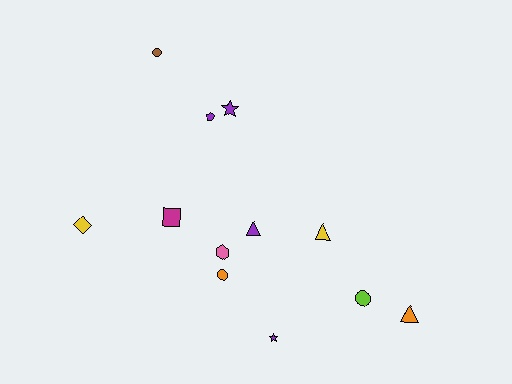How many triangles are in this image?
There are 3 triangles.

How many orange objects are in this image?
There are 2 orange objects.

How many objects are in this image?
There are 12 objects.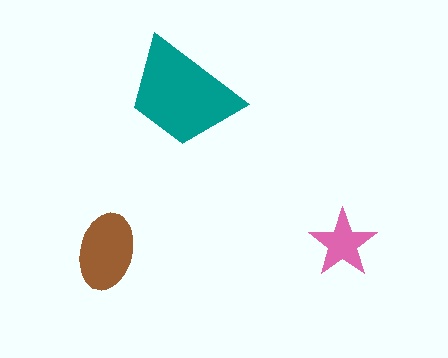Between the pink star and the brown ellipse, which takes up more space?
The brown ellipse.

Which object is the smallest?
The pink star.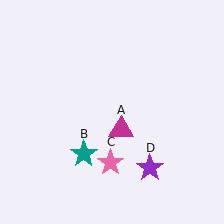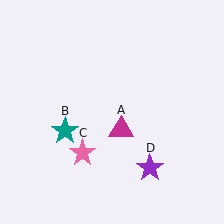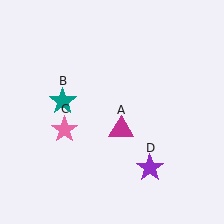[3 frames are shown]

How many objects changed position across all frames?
2 objects changed position: teal star (object B), pink star (object C).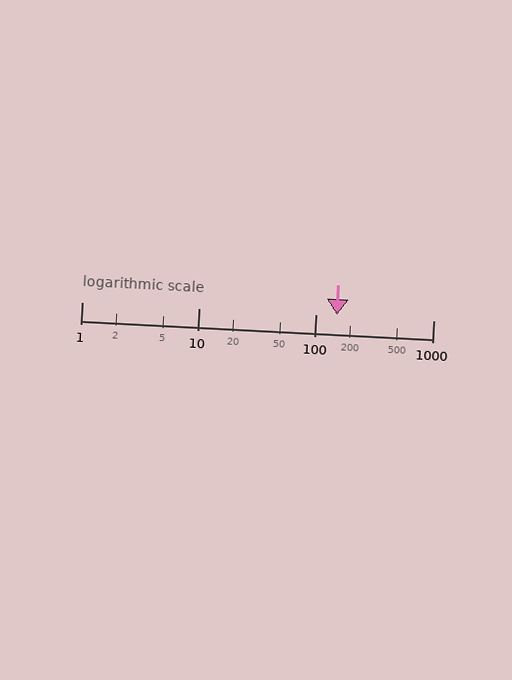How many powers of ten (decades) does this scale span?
The scale spans 3 decades, from 1 to 1000.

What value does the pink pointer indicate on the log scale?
The pointer indicates approximately 150.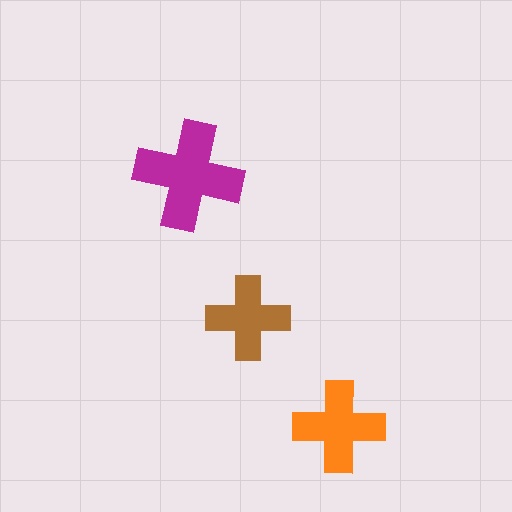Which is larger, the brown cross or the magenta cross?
The magenta one.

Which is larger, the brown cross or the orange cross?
The orange one.